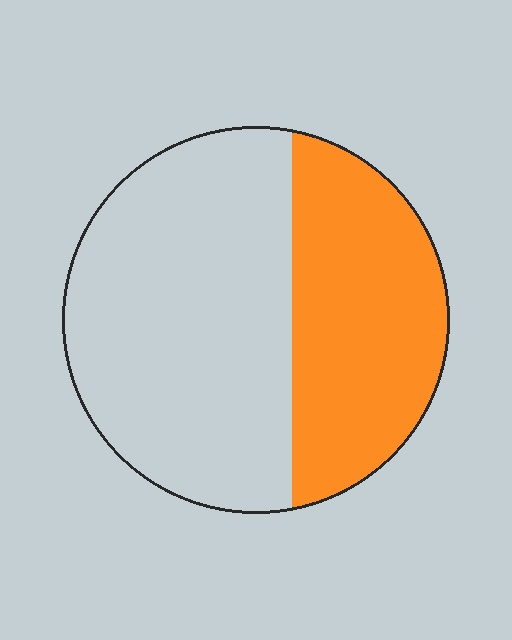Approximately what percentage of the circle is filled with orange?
Approximately 40%.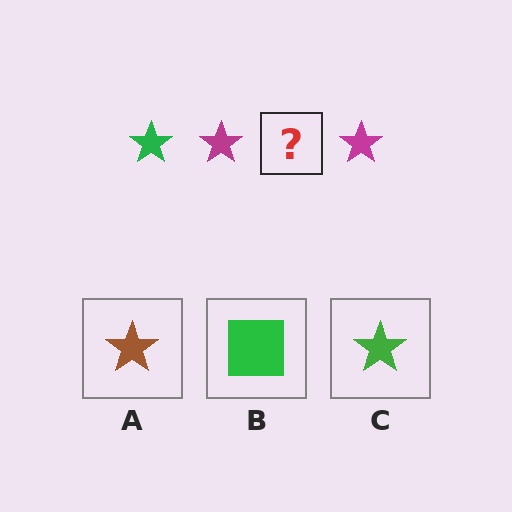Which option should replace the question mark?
Option C.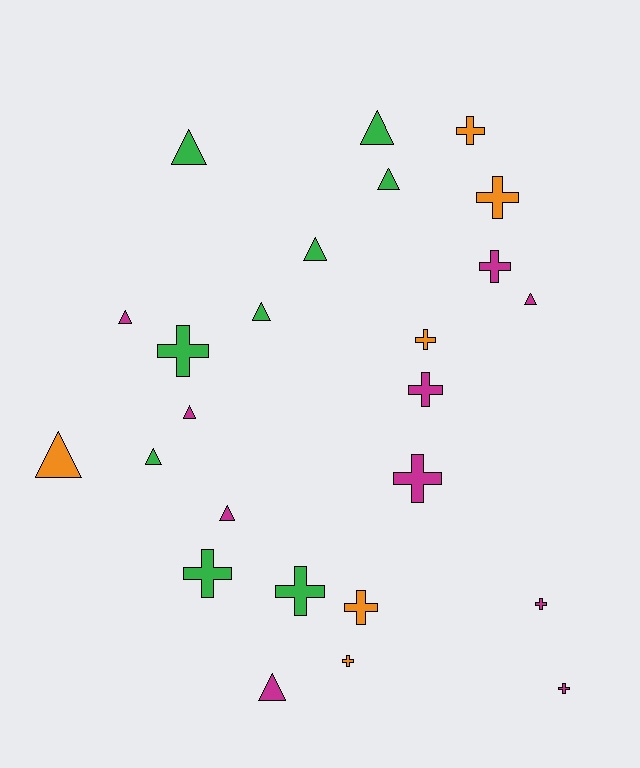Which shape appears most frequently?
Cross, with 13 objects.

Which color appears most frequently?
Magenta, with 10 objects.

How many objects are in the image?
There are 25 objects.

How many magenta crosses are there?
There are 5 magenta crosses.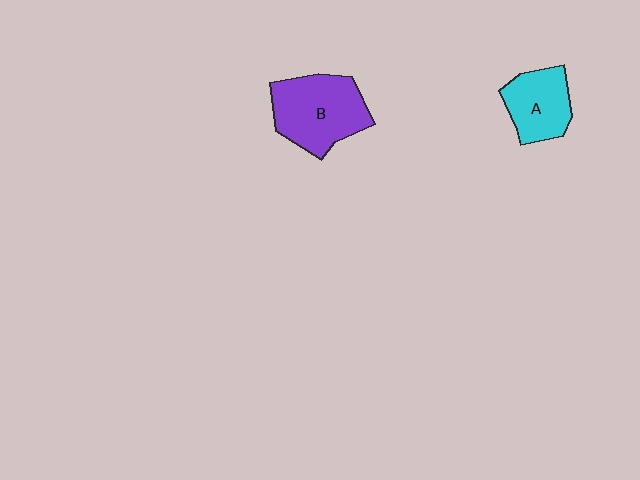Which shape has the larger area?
Shape B (purple).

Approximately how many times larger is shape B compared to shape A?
Approximately 1.5 times.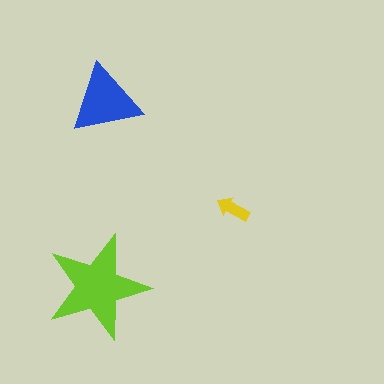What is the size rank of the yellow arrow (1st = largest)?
3rd.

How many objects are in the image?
There are 3 objects in the image.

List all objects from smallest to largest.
The yellow arrow, the blue triangle, the lime star.